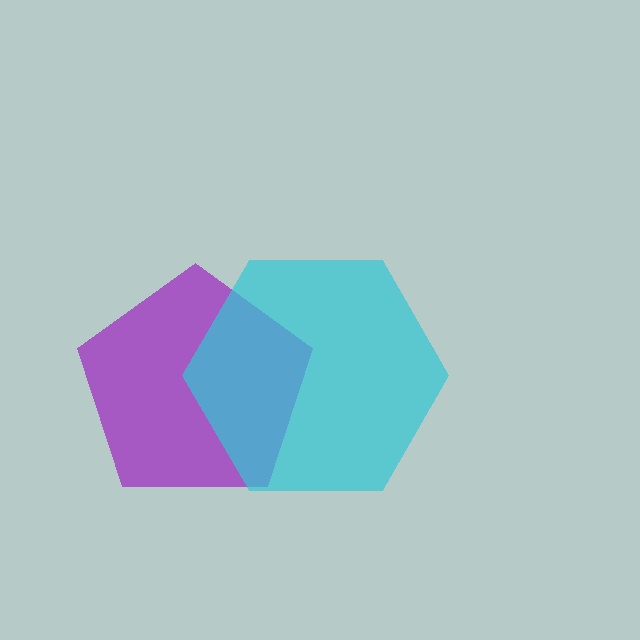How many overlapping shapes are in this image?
There are 2 overlapping shapes in the image.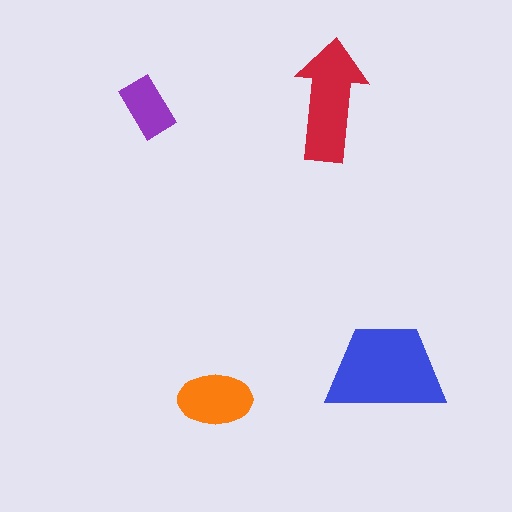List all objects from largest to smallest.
The blue trapezoid, the red arrow, the orange ellipse, the purple rectangle.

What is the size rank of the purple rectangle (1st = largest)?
4th.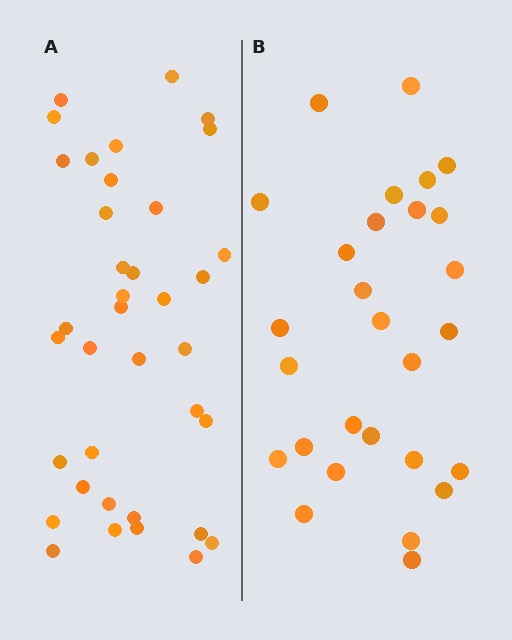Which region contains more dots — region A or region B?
Region A (the left region) has more dots.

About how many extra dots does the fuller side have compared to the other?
Region A has roughly 8 or so more dots than region B.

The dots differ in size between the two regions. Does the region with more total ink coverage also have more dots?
No. Region B has more total ink coverage because its dots are larger, but region A actually contains more individual dots. Total area can be misleading — the number of items is what matters here.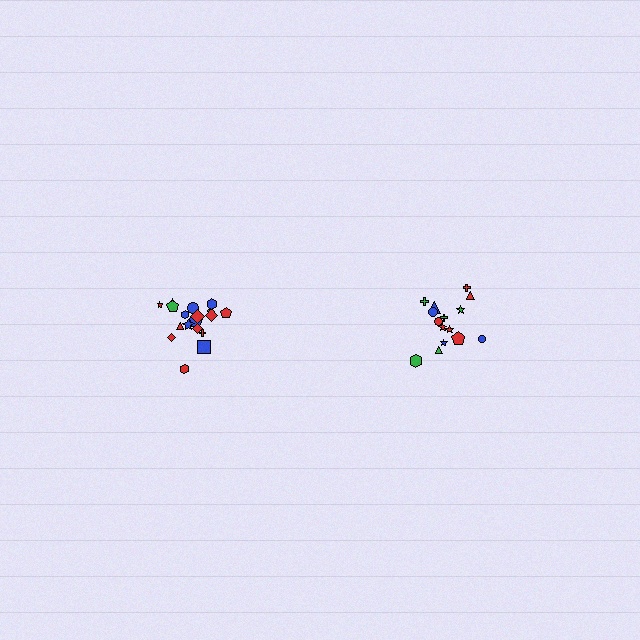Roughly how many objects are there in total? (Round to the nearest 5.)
Roughly 35 objects in total.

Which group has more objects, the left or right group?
The left group.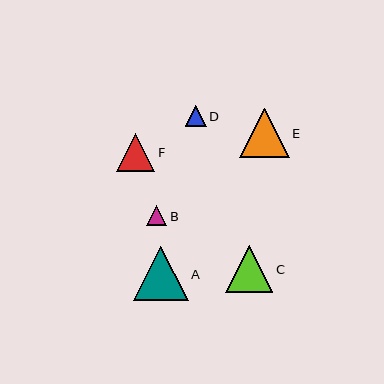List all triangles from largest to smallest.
From largest to smallest: A, E, C, F, D, B.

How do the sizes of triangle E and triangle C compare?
Triangle E and triangle C are approximately the same size.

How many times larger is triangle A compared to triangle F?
Triangle A is approximately 1.4 times the size of triangle F.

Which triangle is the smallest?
Triangle B is the smallest with a size of approximately 20 pixels.